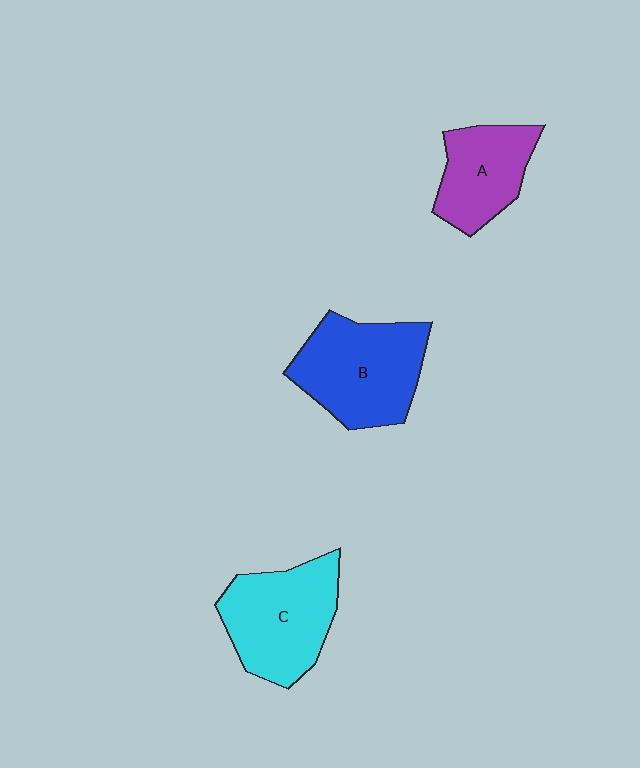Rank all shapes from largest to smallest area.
From largest to smallest: B (blue), C (cyan), A (purple).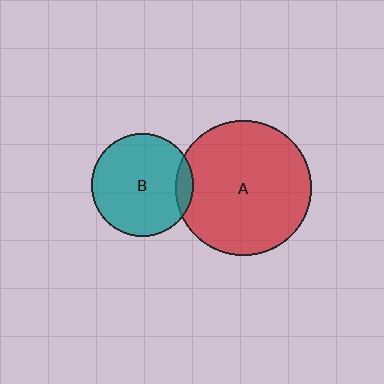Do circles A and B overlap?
Yes.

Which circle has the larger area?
Circle A (red).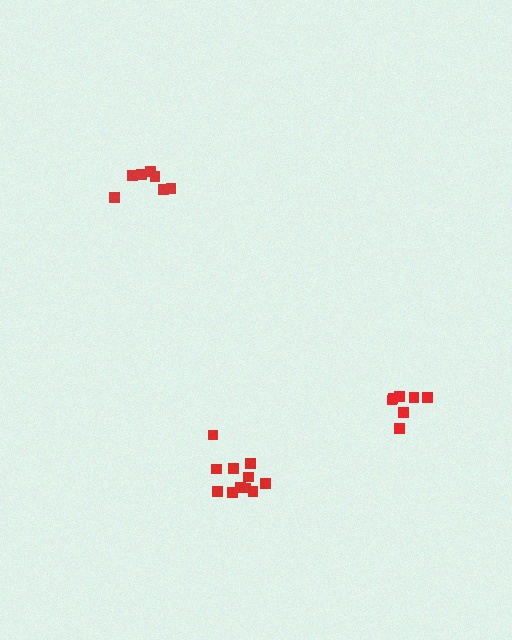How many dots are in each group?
Group 1: 11 dots, Group 2: 7 dots, Group 3: 7 dots (25 total).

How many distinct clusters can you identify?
There are 3 distinct clusters.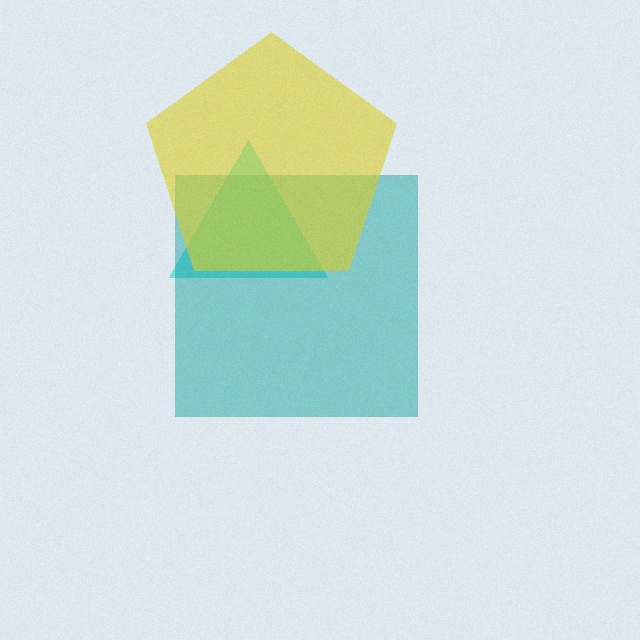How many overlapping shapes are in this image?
There are 3 overlapping shapes in the image.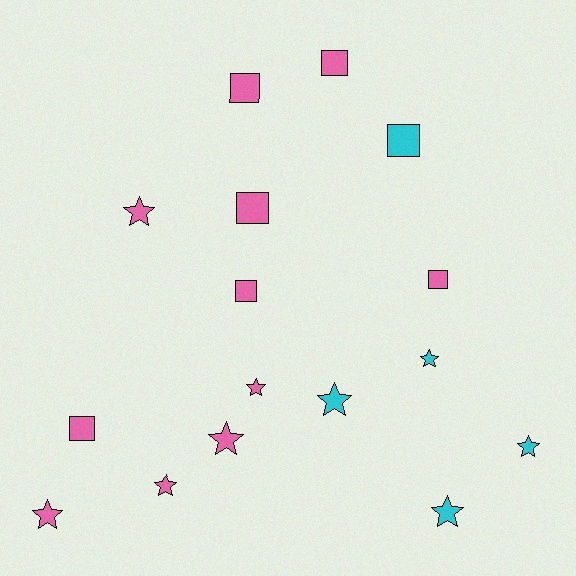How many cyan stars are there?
There are 4 cyan stars.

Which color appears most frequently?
Pink, with 11 objects.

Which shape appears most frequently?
Star, with 9 objects.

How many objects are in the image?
There are 16 objects.